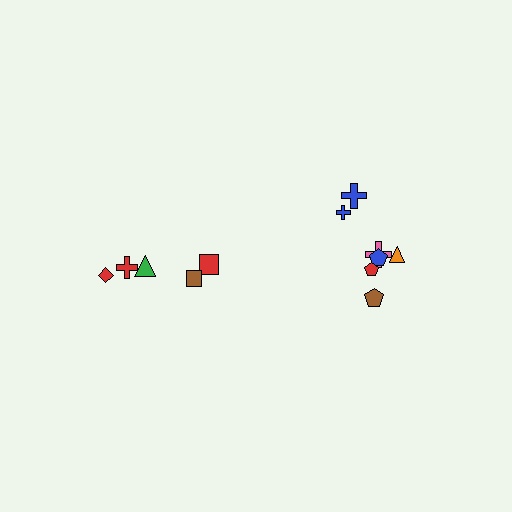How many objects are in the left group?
There are 5 objects.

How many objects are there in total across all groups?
There are 12 objects.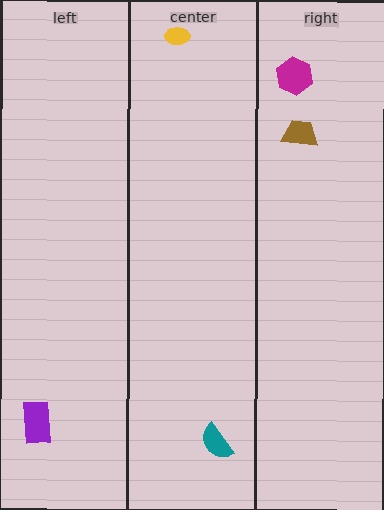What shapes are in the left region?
The purple rectangle.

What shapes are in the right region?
The magenta hexagon, the brown trapezoid.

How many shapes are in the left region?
1.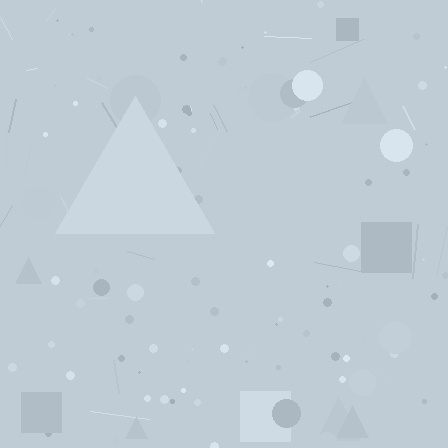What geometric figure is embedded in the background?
A triangle is embedded in the background.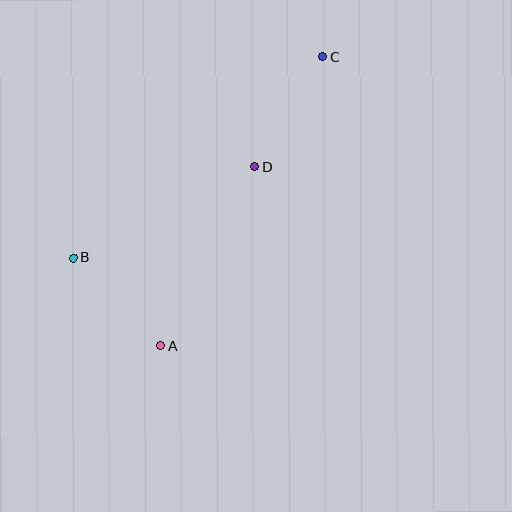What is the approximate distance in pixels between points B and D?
The distance between B and D is approximately 203 pixels.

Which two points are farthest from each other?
Points A and C are farthest from each other.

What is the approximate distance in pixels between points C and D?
The distance between C and D is approximately 130 pixels.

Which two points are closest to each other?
Points A and B are closest to each other.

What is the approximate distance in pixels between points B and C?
The distance between B and C is approximately 321 pixels.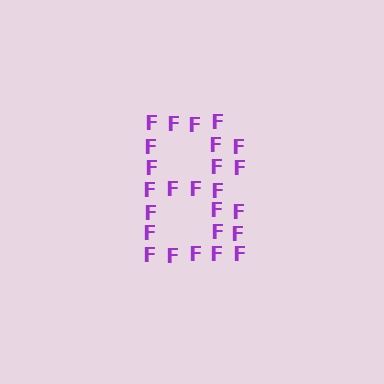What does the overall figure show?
The overall figure shows the letter B.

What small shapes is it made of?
It is made of small letter F's.